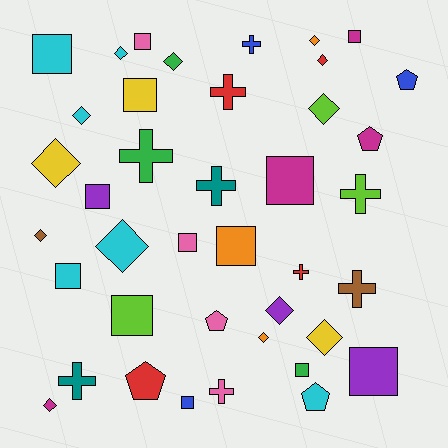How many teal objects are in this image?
There are 2 teal objects.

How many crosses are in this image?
There are 9 crosses.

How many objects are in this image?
There are 40 objects.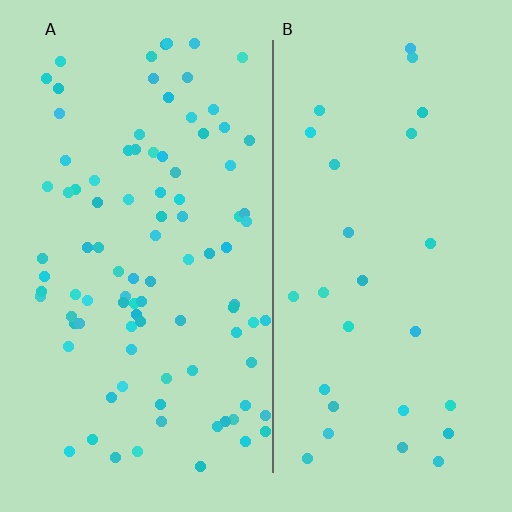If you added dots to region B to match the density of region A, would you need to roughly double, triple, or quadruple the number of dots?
Approximately triple.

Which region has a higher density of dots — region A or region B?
A (the left).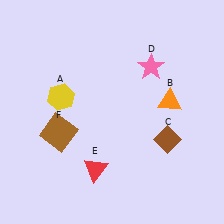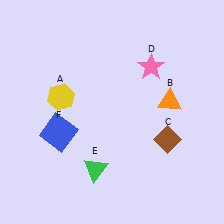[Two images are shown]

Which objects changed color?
E changed from red to green. F changed from brown to blue.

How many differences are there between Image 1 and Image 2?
There are 2 differences between the two images.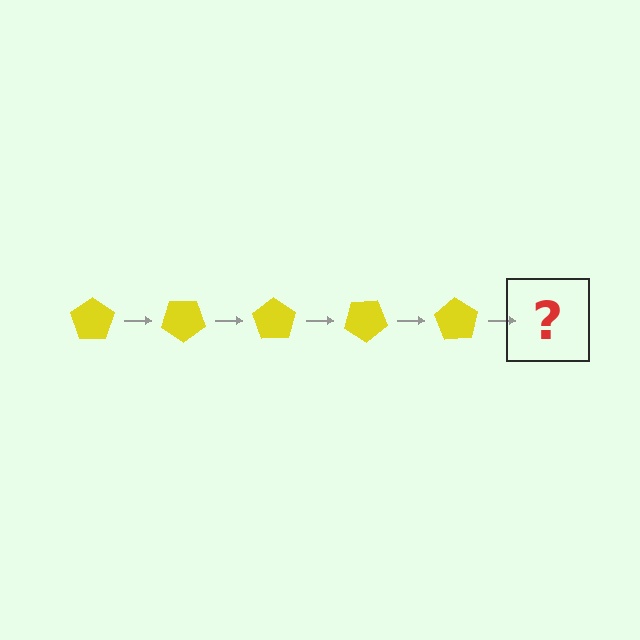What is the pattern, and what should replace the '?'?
The pattern is that the pentagon rotates 35 degrees each step. The '?' should be a yellow pentagon rotated 175 degrees.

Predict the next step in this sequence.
The next step is a yellow pentagon rotated 175 degrees.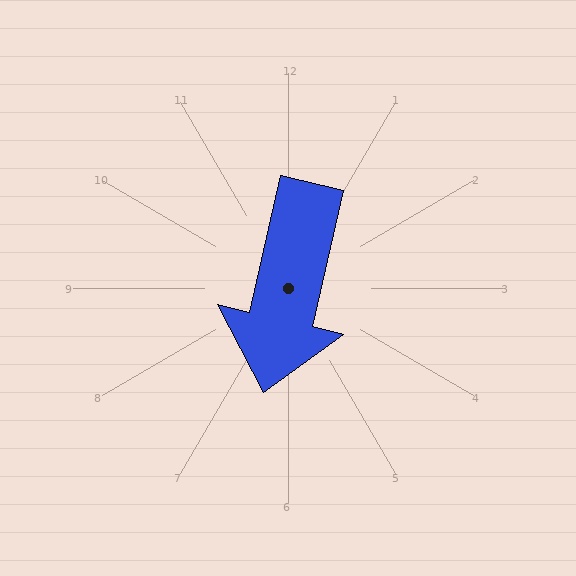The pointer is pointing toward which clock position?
Roughly 6 o'clock.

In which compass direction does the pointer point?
South.